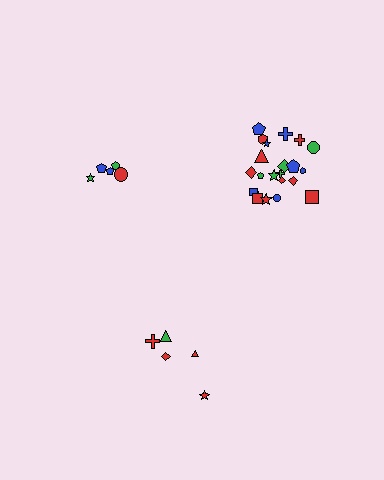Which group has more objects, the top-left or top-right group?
The top-right group.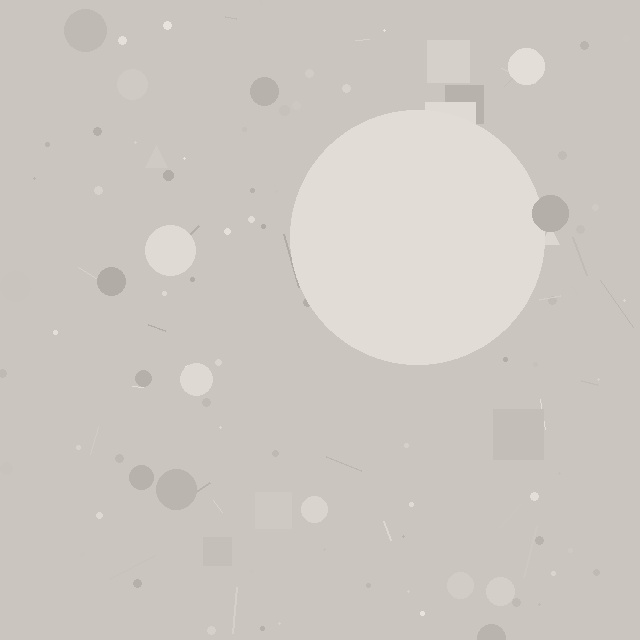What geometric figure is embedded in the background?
A circle is embedded in the background.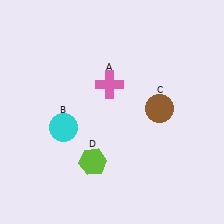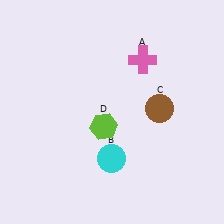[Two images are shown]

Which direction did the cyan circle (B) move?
The cyan circle (B) moved right.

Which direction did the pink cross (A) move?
The pink cross (A) moved right.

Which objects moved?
The objects that moved are: the pink cross (A), the cyan circle (B), the lime hexagon (D).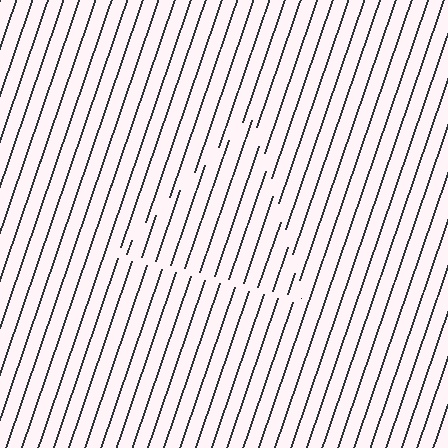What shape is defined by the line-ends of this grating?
An illusory triangle. The interior of the shape contains the same grating, shifted by half a period — the contour is defined by the phase discontinuity where line-ends from the inner and outer gratings abut.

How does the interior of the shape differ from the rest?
The interior of the shape contains the same grating, shifted by half a period — the contour is defined by the phase discontinuity where line-ends from the inner and outer gratings abut.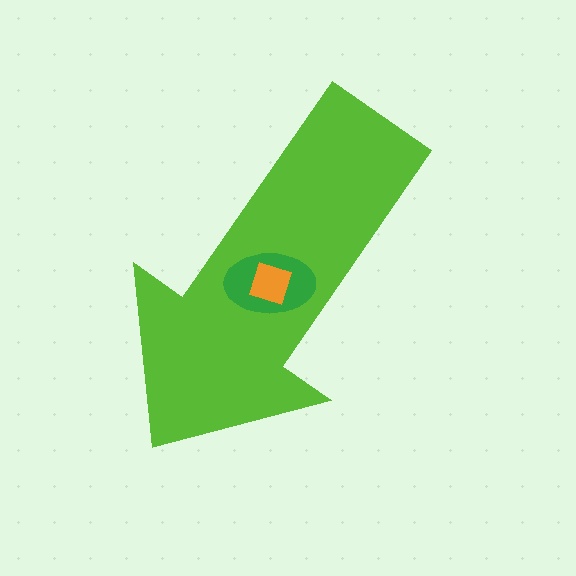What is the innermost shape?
The orange diamond.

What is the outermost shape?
The lime arrow.